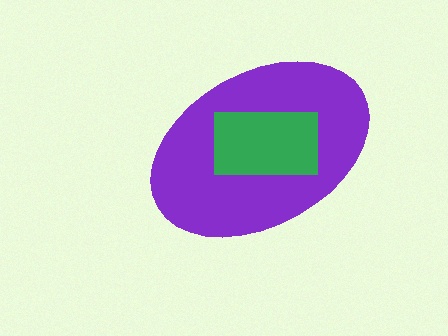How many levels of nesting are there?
2.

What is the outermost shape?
The purple ellipse.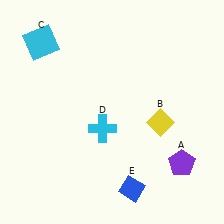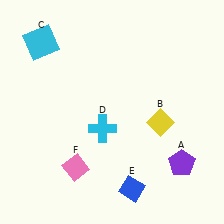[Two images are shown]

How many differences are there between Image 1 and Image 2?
There is 1 difference between the two images.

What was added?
A pink diamond (F) was added in Image 2.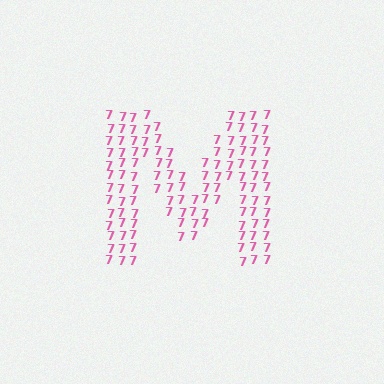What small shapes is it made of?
It is made of small digit 7's.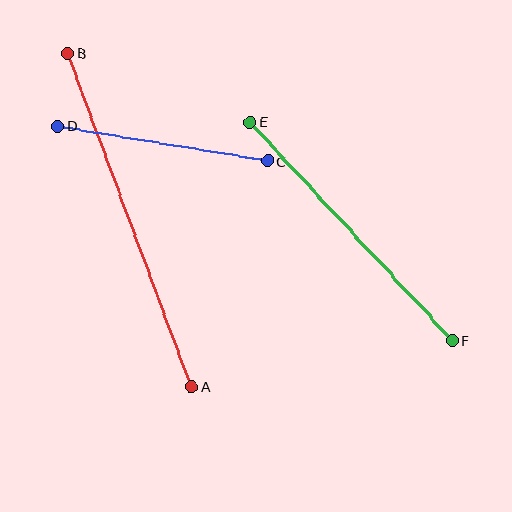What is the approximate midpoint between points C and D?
The midpoint is at approximately (163, 143) pixels.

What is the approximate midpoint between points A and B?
The midpoint is at approximately (130, 220) pixels.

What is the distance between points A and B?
The distance is approximately 355 pixels.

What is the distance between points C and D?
The distance is approximately 212 pixels.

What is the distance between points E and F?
The distance is approximately 298 pixels.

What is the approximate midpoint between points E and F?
The midpoint is at approximately (351, 231) pixels.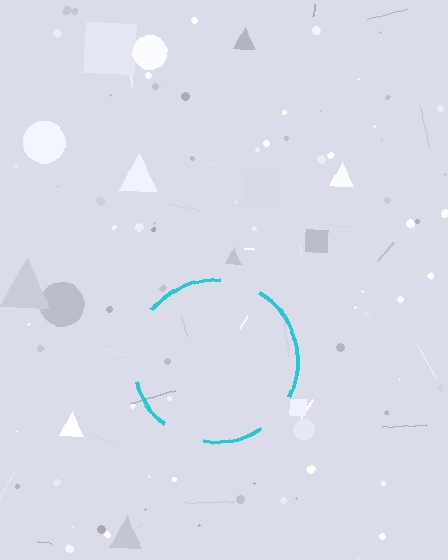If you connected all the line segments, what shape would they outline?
They would outline a circle.